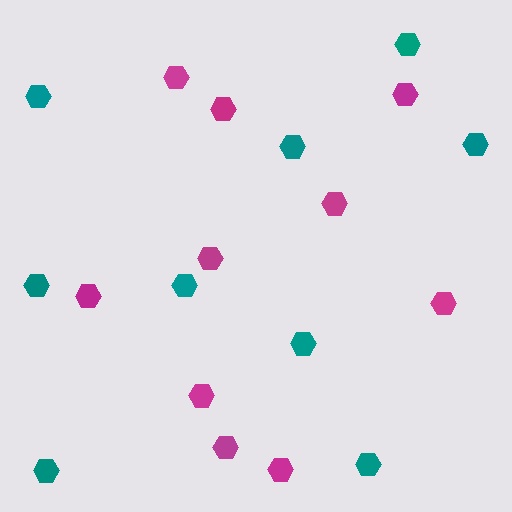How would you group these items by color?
There are 2 groups: one group of magenta hexagons (10) and one group of teal hexagons (9).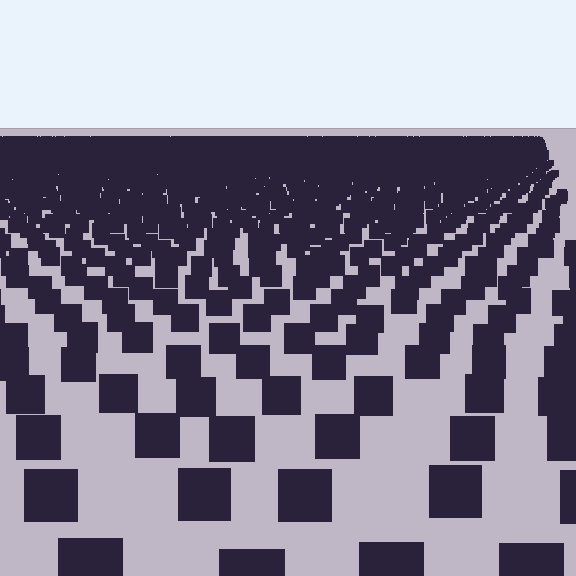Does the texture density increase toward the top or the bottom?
Density increases toward the top.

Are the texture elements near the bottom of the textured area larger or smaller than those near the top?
Larger. Near the bottom, elements are closer to the viewer and appear at a bigger on-screen size.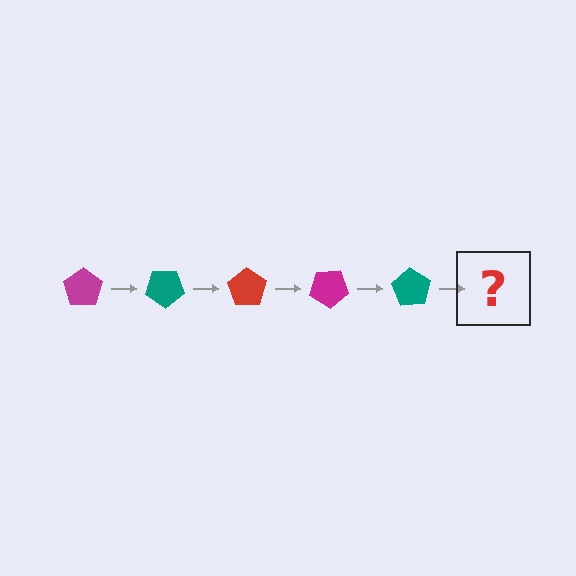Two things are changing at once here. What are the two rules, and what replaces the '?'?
The two rules are that it rotates 35 degrees each step and the color cycles through magenta, teal, and red. The '?' should be a red pentagon, rotated 175 degrees from the start.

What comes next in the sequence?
The next element should be a red pentagon, rotated 175 degrees from the start.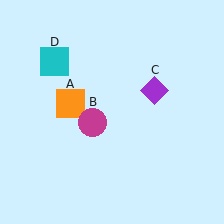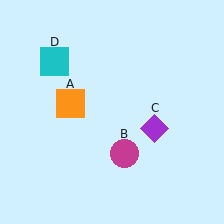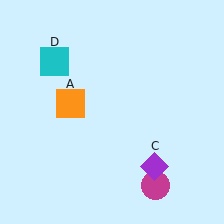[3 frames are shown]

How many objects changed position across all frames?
2 objects changed position: magenta circle (object B), purple diamond (object C).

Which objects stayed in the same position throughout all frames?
Orange square (object A) and cyan square (object D) remained stationary.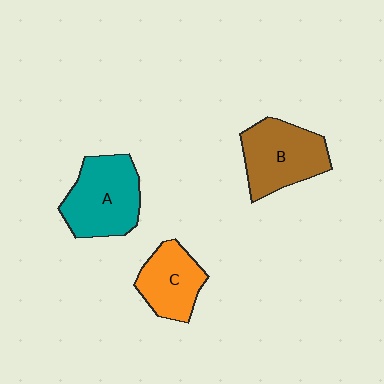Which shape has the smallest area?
Shape C (orange).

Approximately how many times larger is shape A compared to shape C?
Approximately 1.4 times.